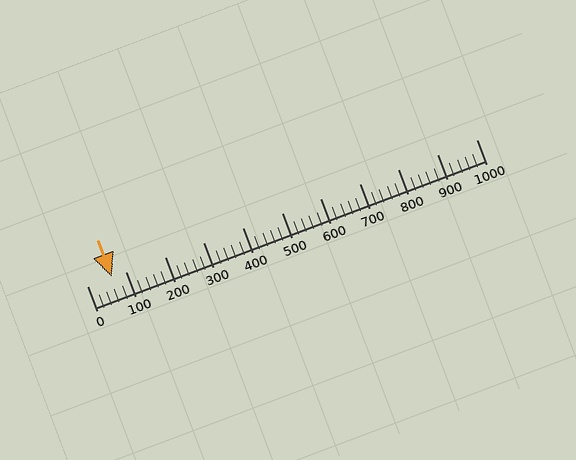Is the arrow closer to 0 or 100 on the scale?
The arrow is closer to 100.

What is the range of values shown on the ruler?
The ruler shows values from 0 to 1000.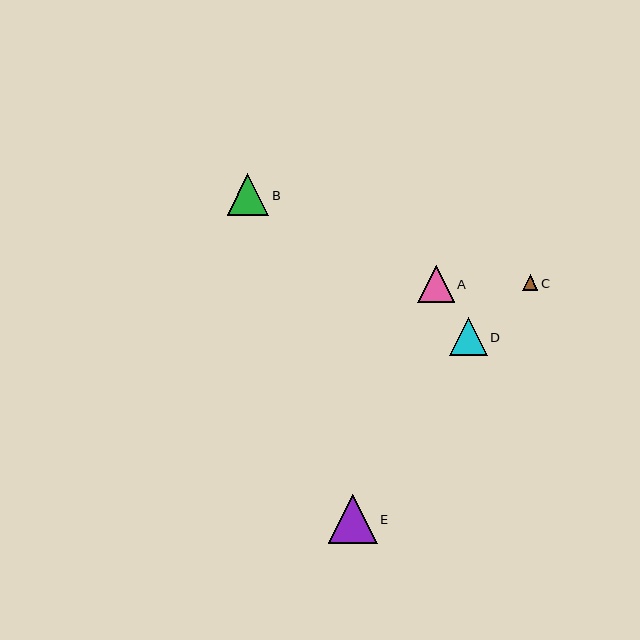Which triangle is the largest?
Triangle E is the largest with a size of approximately 49 pixels.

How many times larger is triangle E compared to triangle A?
Triangle E is approximately 1.3 times the size of triangle A.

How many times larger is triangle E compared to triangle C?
Triangle E is approximately 3.2 times the size of triangle C.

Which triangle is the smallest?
Triangle C is the smallest with a size of approximately 15 pixels.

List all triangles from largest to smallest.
From largest to smallest: E, B, D, A, C.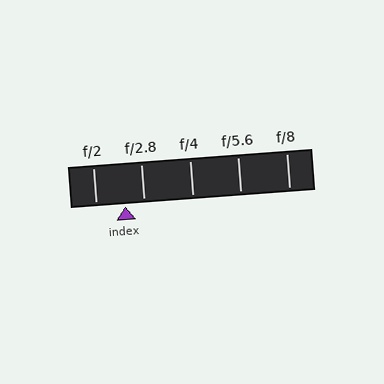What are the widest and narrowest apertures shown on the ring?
The widest aperture shown is f/2 and the narrowest is f/8.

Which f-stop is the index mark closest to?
The index mark is closest to f/2.8.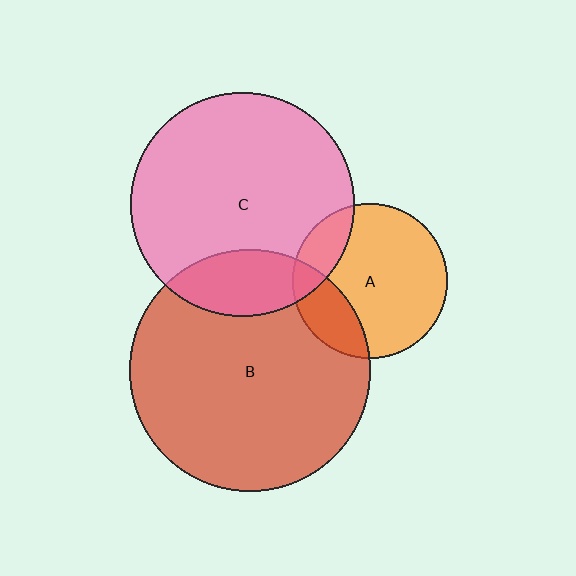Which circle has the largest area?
Circle B (red).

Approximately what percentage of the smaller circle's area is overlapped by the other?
Approximately 20%.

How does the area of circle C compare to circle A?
Approximately 2.1 times.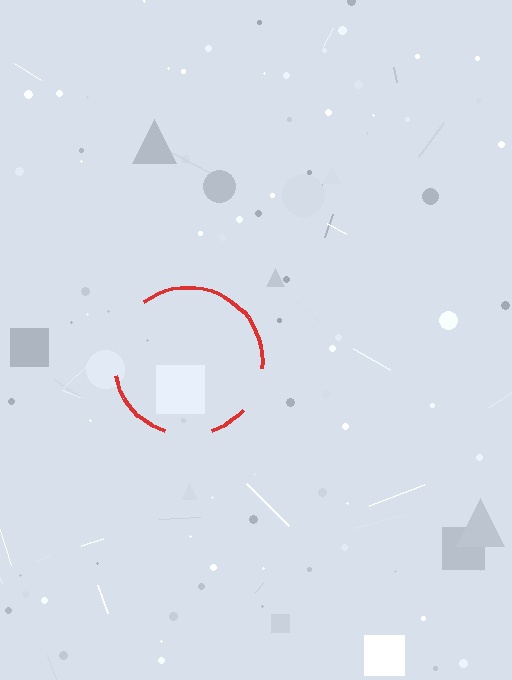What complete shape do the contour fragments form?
The contour fragments form a circle.